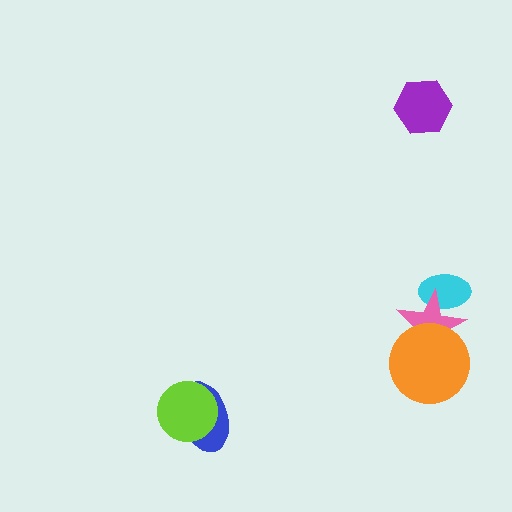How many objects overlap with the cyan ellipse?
1 object overlaps with the cyan ellipse.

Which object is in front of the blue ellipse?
The lime circle is in front of the blue ellipse.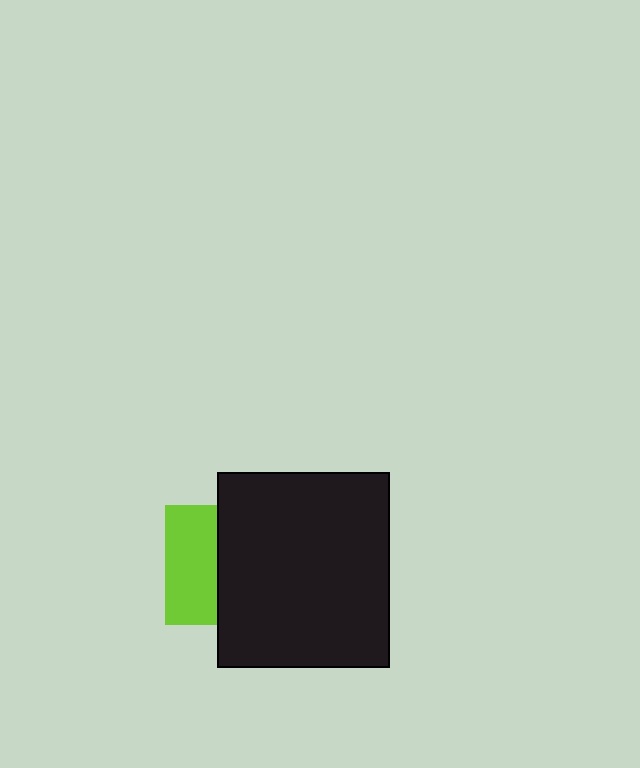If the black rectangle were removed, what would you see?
You would see the complete lime square.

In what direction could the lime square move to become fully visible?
The lime square could move left. That would shift it out from behind the black rectangle entirely.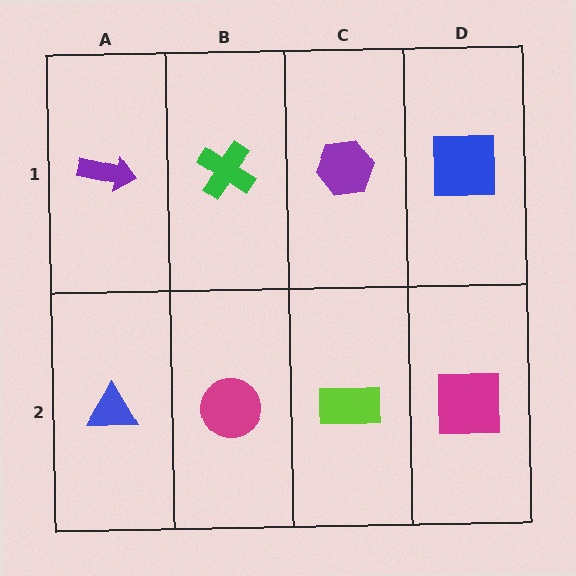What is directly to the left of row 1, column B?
A purple arrow.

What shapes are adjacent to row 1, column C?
A lime rectangle (row 2, column C), a green cross (row 1, column B), a blue square (row 1, column D).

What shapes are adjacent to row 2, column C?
A purple hexagon (row 1, column C), a magenta circle (row 2, column B), a magenta square (row 2, column D).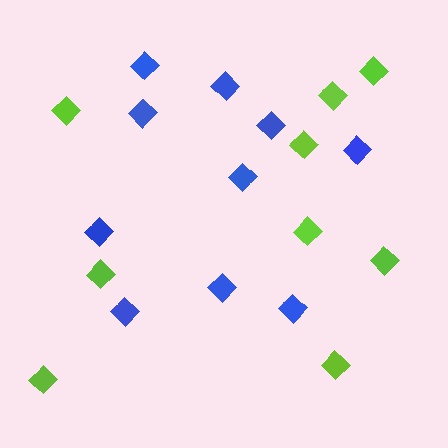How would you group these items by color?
There are 2 groups: one group of lime diamonds (9) and one group of blue diamonds (10).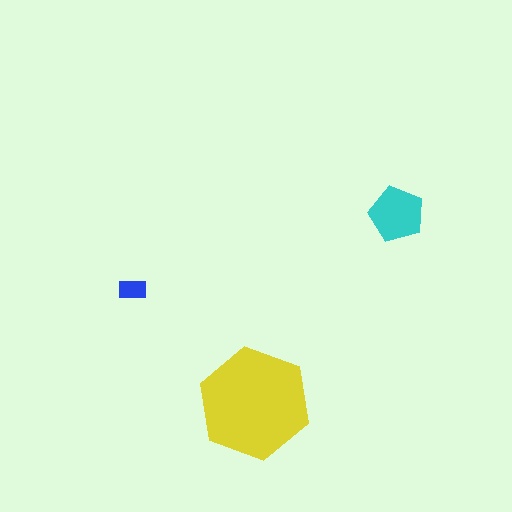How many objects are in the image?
There are 3 objects in the image.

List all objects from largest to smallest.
The yellow hexagon, the cyan pentagon, the blue rectangle.